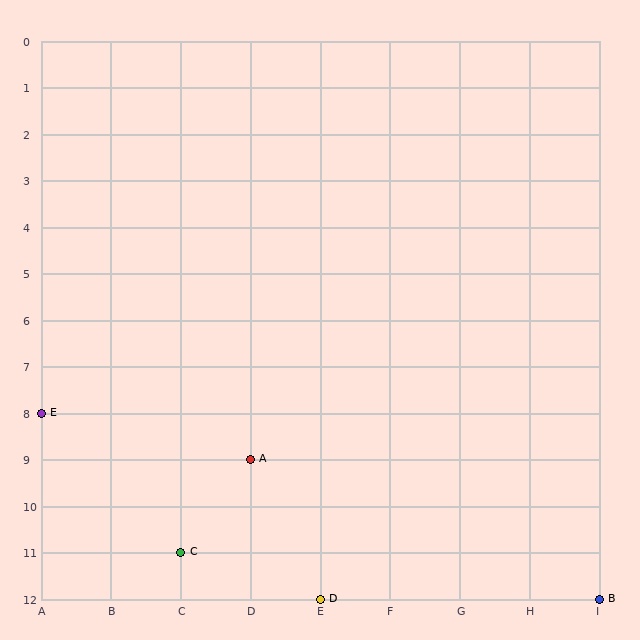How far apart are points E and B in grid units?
Points E and B are 8 columns and 4 rows apart (about 8.9 grid units diagonally).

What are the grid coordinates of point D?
Point D is at grid coordinates (E, 12).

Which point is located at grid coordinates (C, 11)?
Point C is at (C, 11).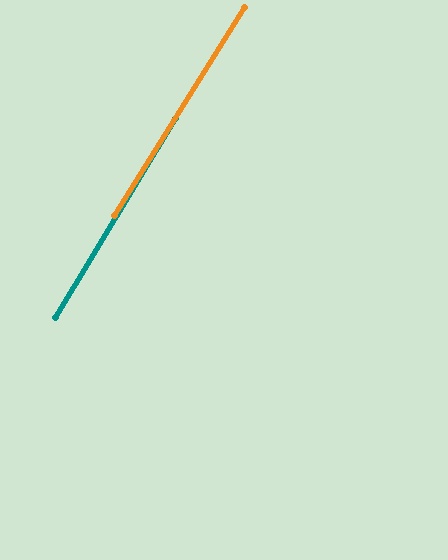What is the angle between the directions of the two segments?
Approximately 1 degree.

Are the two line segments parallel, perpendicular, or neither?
Parallel — their directions differ by only 1.1°.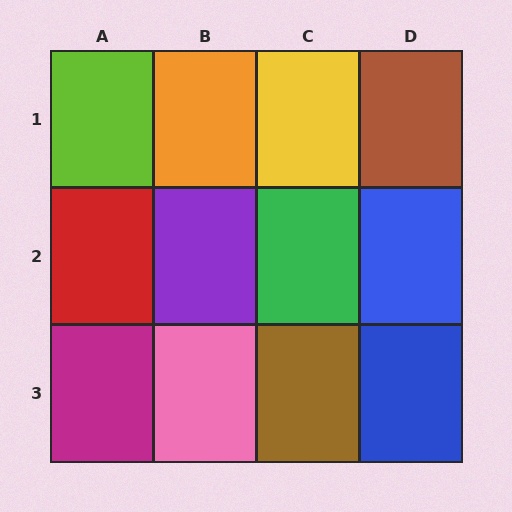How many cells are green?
1 cell is green.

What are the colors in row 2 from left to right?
Red, purple, green, blue.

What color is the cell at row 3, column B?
Pink.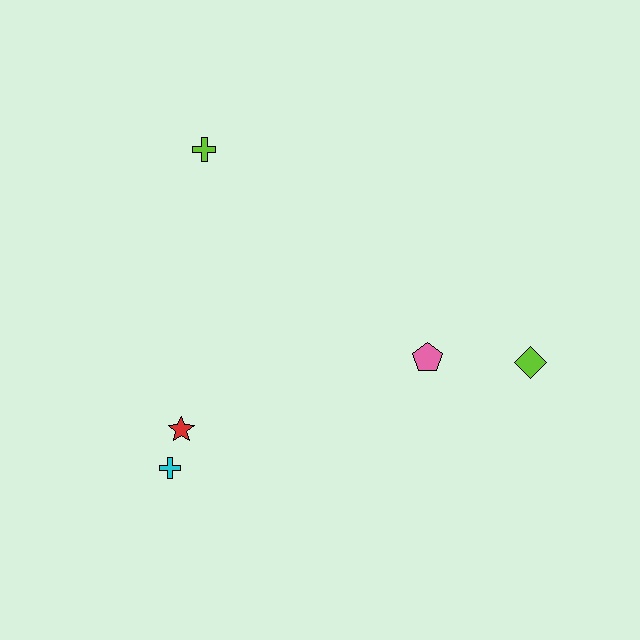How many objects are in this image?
There are 5 objects.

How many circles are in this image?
There are no circles.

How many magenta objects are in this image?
There are no magenta objects.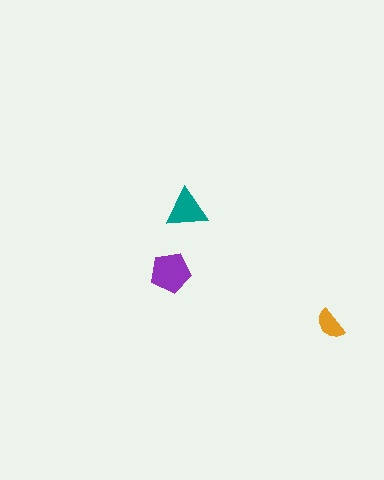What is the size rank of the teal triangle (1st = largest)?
2nd.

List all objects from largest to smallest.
The purple pentagon, the teal triangle, the orange semicircle.